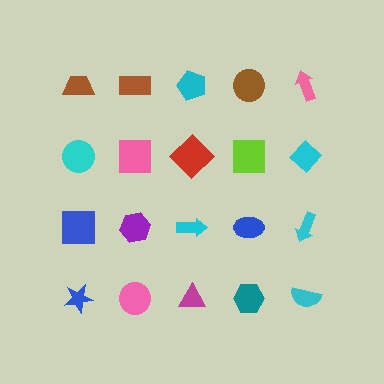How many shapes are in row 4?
5 shapes.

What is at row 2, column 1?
A cyan circle.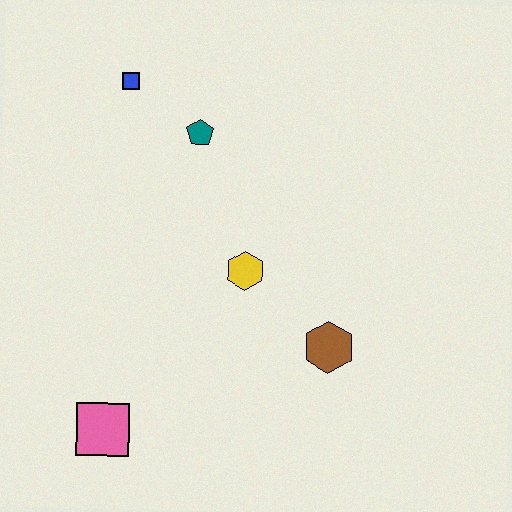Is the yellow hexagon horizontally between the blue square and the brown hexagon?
Yes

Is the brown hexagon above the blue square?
No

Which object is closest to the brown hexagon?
The yellow hexagon is closest to the brown hexagon.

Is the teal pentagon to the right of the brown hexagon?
No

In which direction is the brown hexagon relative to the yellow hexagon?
The brown hexagon is to the right of the yellow hexagon.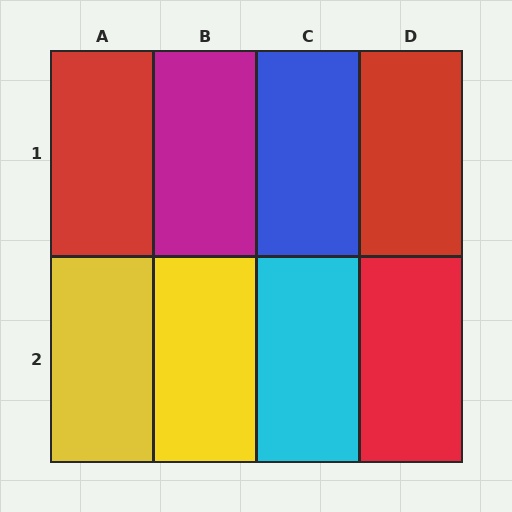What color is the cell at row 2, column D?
Red.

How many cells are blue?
1 cell is blue.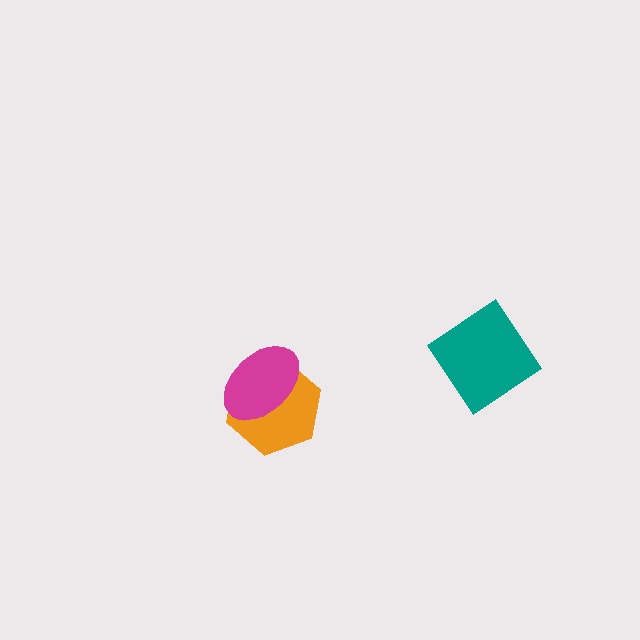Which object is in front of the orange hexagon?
The magenta ellipse is in front of the orange hexagon.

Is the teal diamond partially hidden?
No, no other shape covers it.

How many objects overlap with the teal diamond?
0 objects overlap with the teal diamond.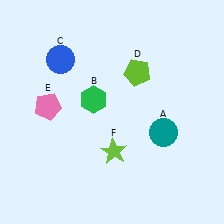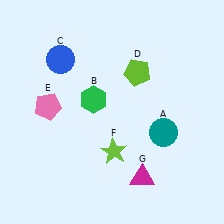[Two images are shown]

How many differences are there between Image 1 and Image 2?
There is 1 difference between the two images.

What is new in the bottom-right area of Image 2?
A magenta triangle (G) was added in the bottom-right area of Image 2.